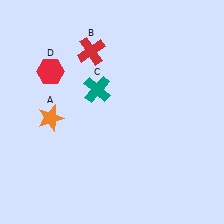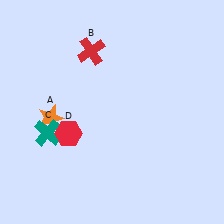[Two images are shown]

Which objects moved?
The objects that moved are: the teal cross (C), the red hexagon (D).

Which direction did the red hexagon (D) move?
The red hexagon (D) moved down.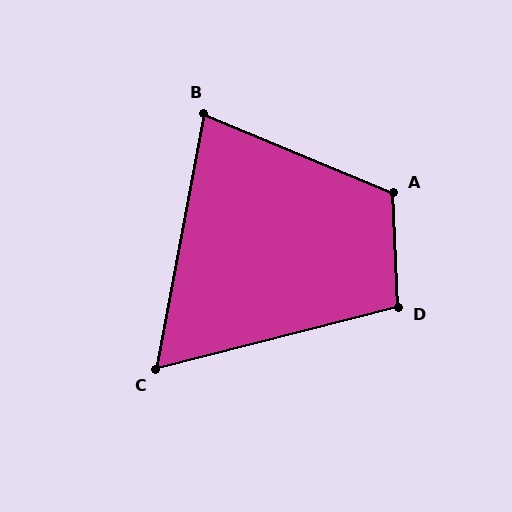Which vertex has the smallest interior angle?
C, at approximately 65 degrees.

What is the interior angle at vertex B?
Approximately 78 degrees (acute).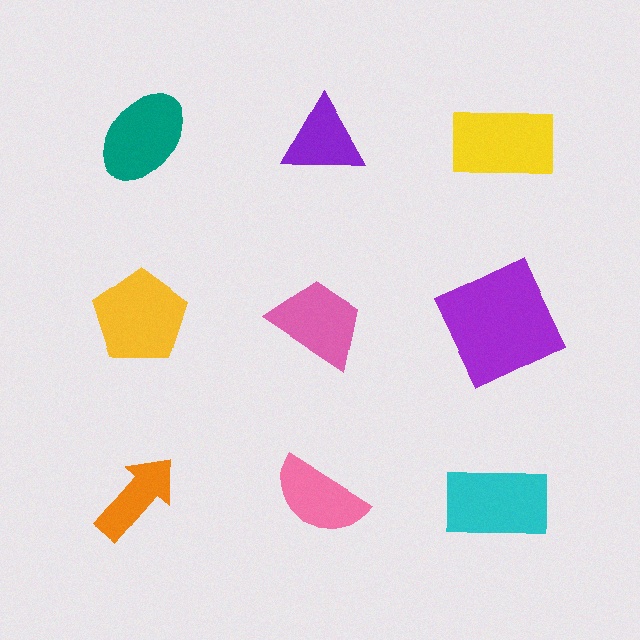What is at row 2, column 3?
A purple square.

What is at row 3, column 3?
A cyan rectangle.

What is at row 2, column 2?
A pink trapezoid.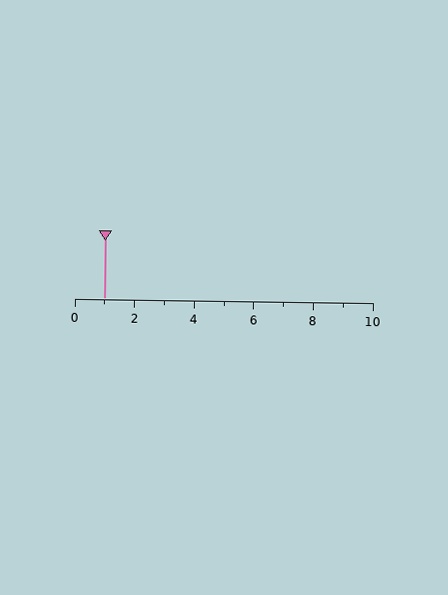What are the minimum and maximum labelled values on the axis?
The axis runs from 0 to 10.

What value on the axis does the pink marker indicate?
The marker indicates approximately 1.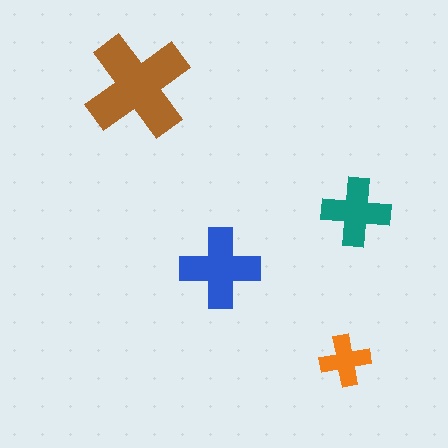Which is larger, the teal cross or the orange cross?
The teal one.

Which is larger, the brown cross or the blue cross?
The brown one.